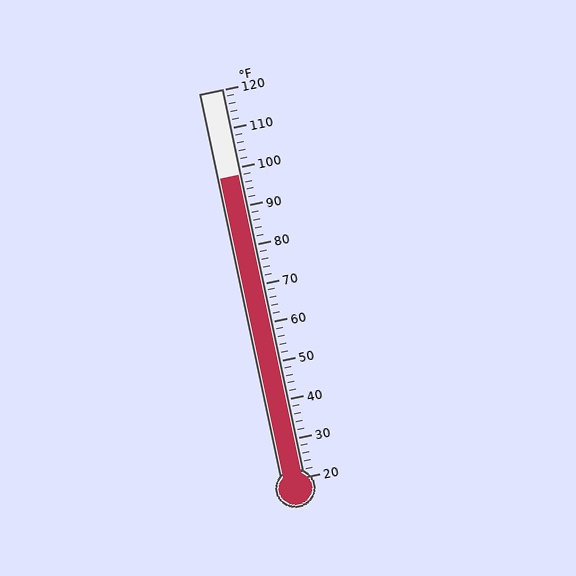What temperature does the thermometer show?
The thermometer shows approximately 98°F.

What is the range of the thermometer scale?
The thermometer scale ranges from 20°F to 120°F.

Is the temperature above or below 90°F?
The temperature is above 90°F.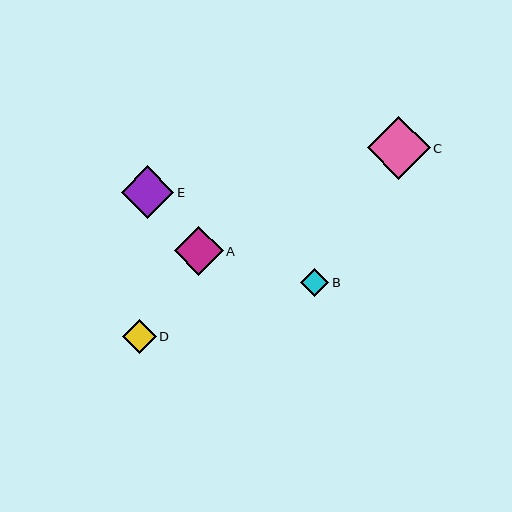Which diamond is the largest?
Diamond C is the largest with a size of approximately 63 pixels.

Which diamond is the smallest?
Diamond B is the smallest with a size of approximately 28 pixels.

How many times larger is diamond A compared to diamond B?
Diamond A is approximately 1.8 times the size of diamond B.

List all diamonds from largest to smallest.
From largest to smallest: C, E, A, D, B.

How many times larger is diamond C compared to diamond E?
Diamond C is approximately 1.2 times the size of diamond E.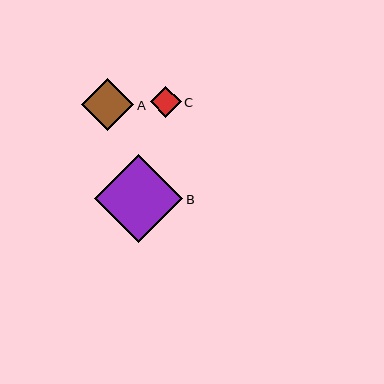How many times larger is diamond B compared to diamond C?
Diamond B is approximately 2.8 times the size of diamond C.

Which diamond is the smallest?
Diamond C is the smallest with a size of approximately 31 pixels.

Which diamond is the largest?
Diamond B is the largest with a size of approximately 88 pixels.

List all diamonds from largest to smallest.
From largest to smallest: B, A, C.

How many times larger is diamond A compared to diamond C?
Diamond A is approximately 1.7 times the size of diamond C.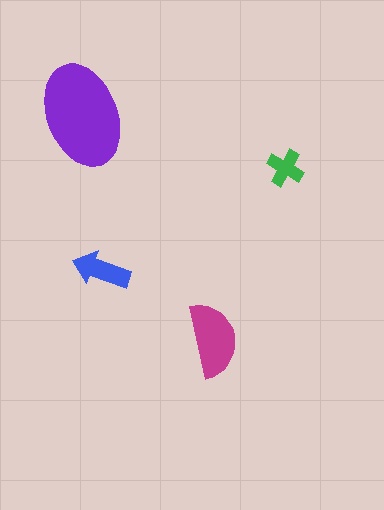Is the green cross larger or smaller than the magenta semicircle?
Smaller.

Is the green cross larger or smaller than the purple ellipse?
Smaller.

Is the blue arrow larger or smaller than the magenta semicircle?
Smaller.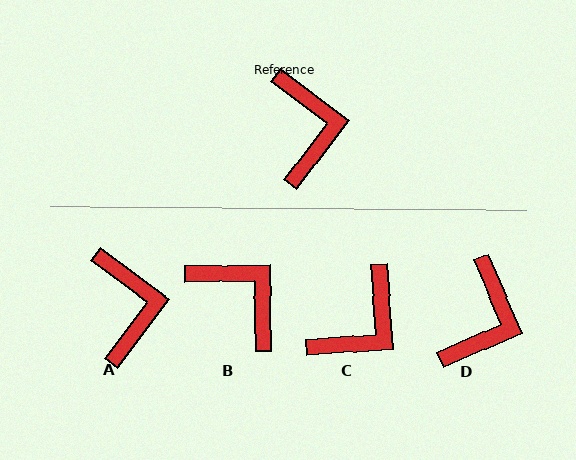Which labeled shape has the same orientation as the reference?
A.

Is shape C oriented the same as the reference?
No, it is off by about 49 degrees.